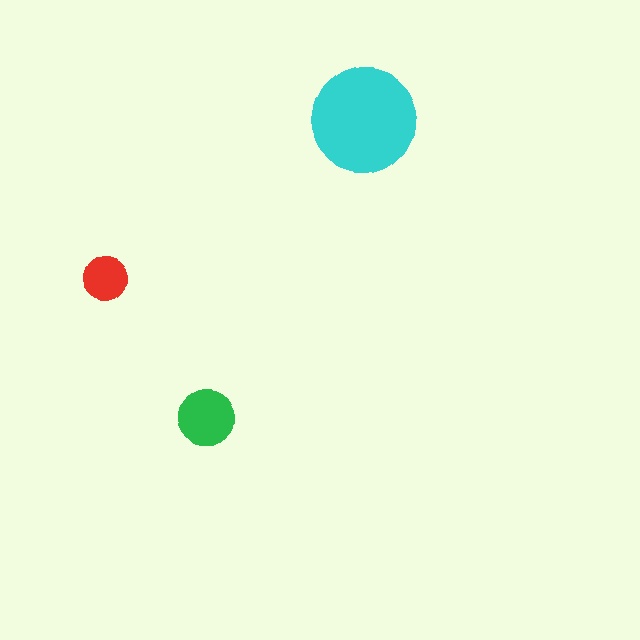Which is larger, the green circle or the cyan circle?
The cyan one.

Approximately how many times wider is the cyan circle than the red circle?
About 2.5 times wider.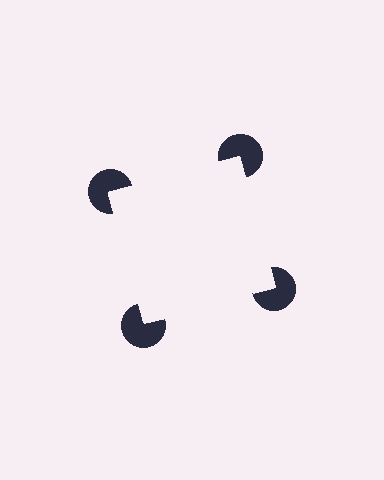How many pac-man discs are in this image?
There are 4 — one at each vertex of the illusory square.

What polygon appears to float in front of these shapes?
An illusory square — its edges are inferred from the aligned wedge cuts in the pac-man discs, not physically drawn.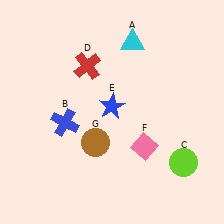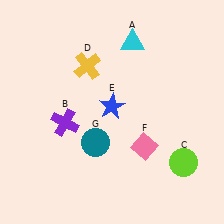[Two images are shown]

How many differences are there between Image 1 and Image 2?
There are 3 differences between the two images.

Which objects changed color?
B changed from blue to purple. D changed from red to yellow. G changed from brown to teal.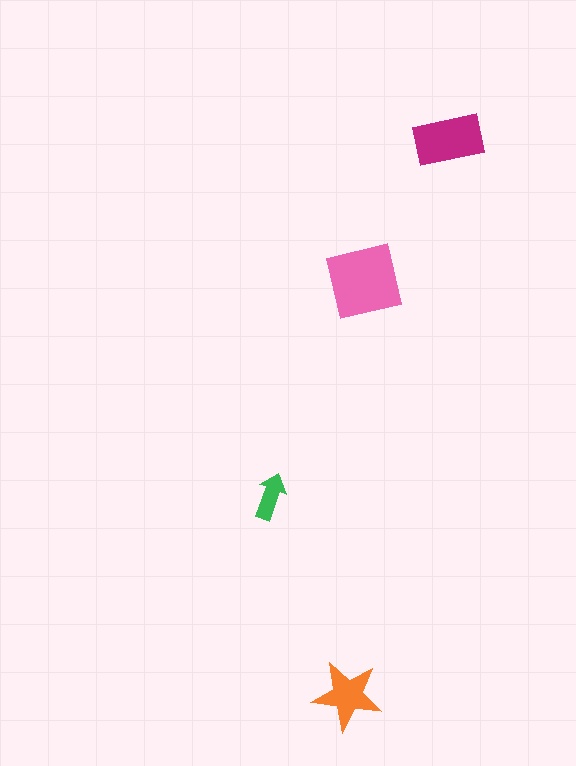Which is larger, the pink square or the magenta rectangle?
The pink square.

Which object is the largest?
The pink square.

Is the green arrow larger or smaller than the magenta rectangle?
Smaller.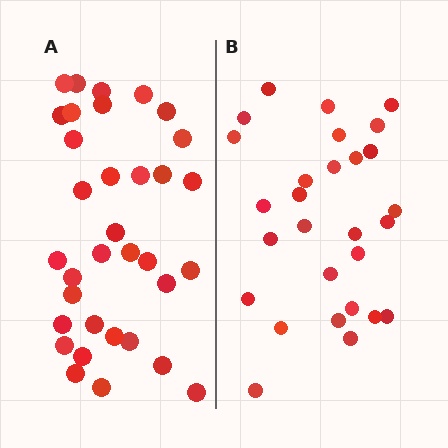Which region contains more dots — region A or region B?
Region A (the left region) has more dots.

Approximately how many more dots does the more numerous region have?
Region A has about 6 more dots than region B.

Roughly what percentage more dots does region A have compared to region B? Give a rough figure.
About 20% more.